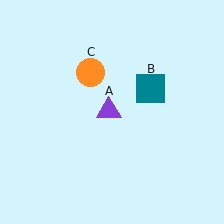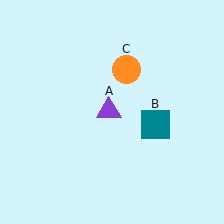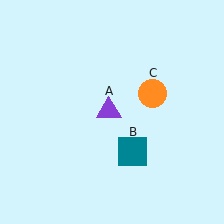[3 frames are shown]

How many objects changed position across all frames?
2 objects changed position: teal square (object B), orange circle (object C).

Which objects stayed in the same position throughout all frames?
Purple triangle (object A) remained stationary.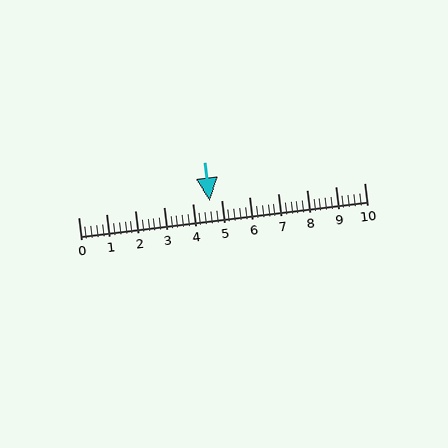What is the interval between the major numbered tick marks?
The major tick marks are spaced 1 units apart.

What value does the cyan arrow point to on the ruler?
The cyan arrow points to approximately 4.6.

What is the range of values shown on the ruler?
The ruler shows values from 0 to 10.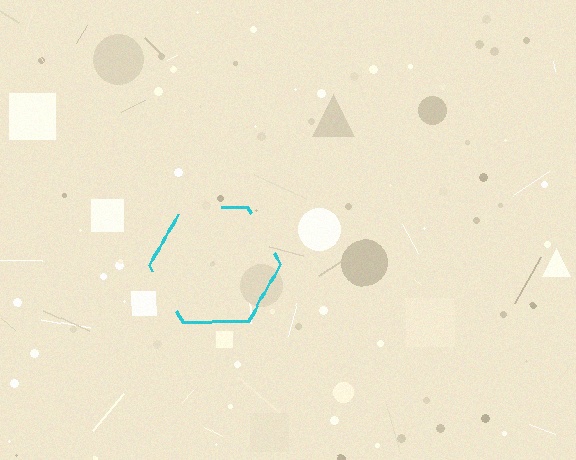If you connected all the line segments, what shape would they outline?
They would outline a hexagon.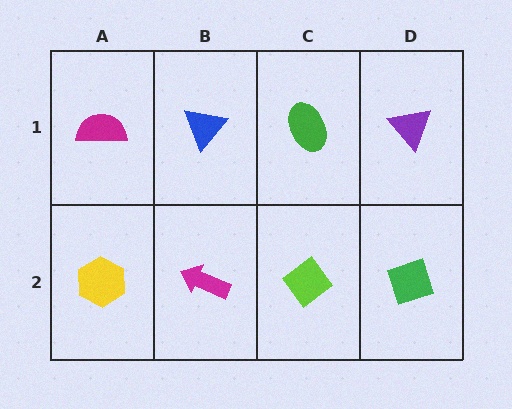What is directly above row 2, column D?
A purple triangle.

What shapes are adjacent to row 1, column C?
A lime diamond (row 2, column C), a blue triangle (row 1, column B), a purple triangle (row 1, column D).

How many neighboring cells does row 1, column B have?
3.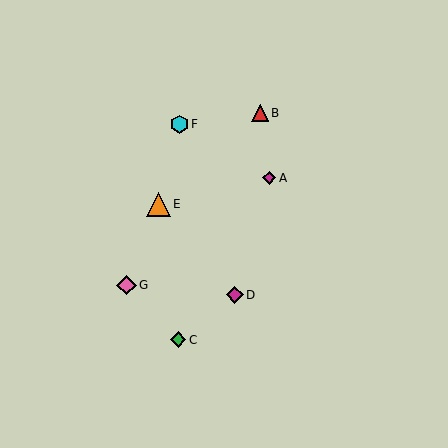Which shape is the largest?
The orange triangle (labeled E) is the largest.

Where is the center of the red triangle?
The center of the red triangle is at (260, 113).